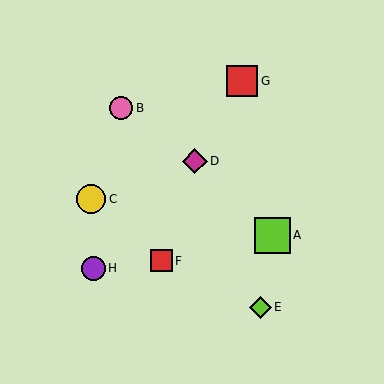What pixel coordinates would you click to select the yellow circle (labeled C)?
Click at (91, 199) to select the yellow circle C.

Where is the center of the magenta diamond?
The center of the magenta diamond is at (195, 161).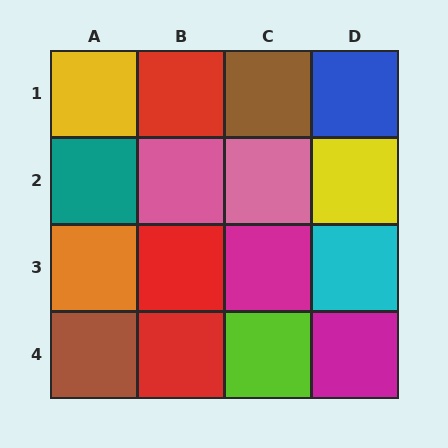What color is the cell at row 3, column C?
Magenta.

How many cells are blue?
1 cell is blue.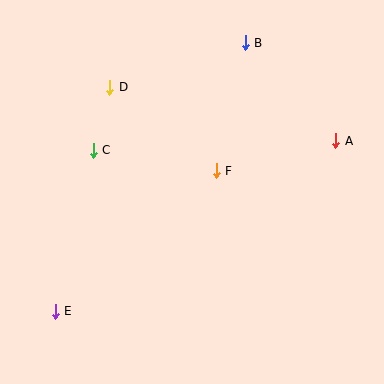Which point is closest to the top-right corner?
Point B is closest to the top-right corner.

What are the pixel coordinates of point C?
Point C is at (93, 150).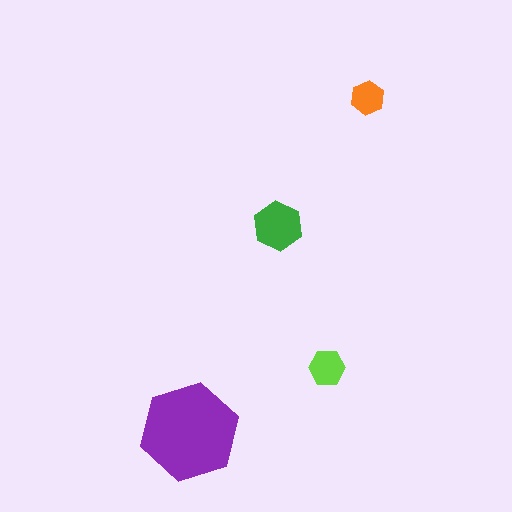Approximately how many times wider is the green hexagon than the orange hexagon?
About 1.5 times wider.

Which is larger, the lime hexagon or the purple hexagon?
The purple one.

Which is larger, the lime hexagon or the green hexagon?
The green one.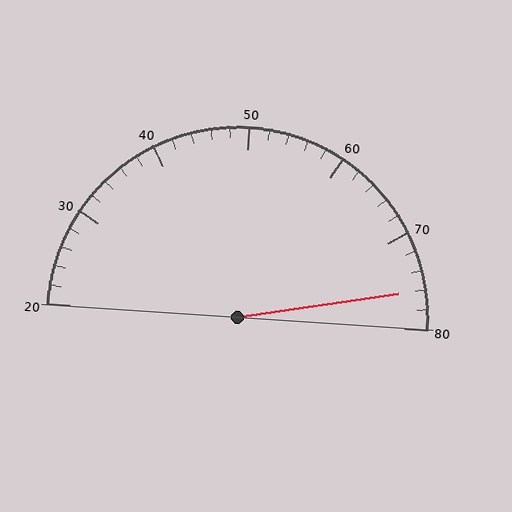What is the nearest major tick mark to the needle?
The nearest major tick mark is 80.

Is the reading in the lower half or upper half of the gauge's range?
The reading is in the upper half of the range (20 to 80).